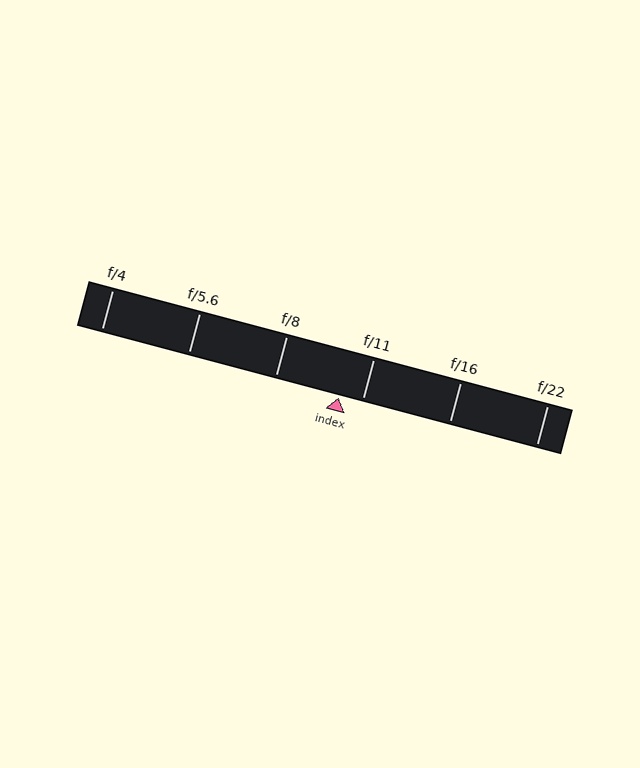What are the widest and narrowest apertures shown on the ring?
The widest aperture shown is f/4 and the narrowest is f/22.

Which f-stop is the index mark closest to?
The index mark is closest to f/11.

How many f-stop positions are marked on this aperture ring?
There are 6 f-stop positions marked.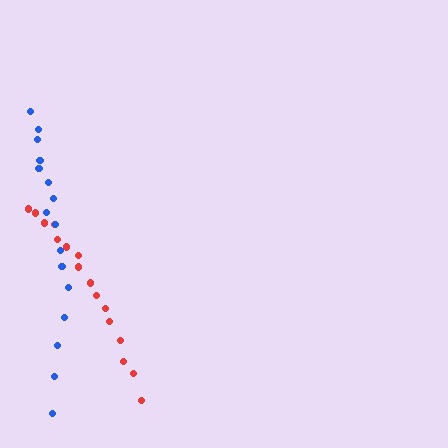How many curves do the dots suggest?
There are 2 distinct paths.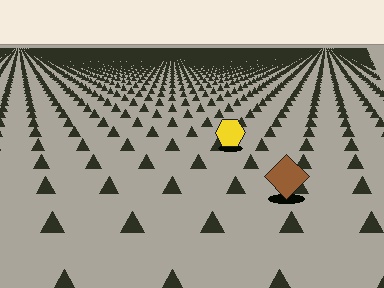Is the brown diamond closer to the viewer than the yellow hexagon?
Yes. The brown diamond is closer — you can tell from the texture gradient: the ground texture is coarser near it.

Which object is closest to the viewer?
The brown diamond is closest. The texture marks near it are larger and more spread out.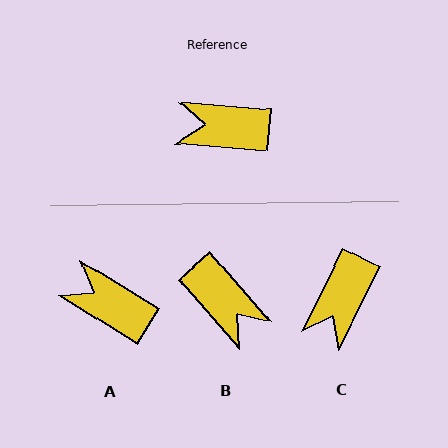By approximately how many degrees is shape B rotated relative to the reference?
Approximately 136 degrees counter-clockwise.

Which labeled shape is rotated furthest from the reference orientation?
B, about 136 degrees away.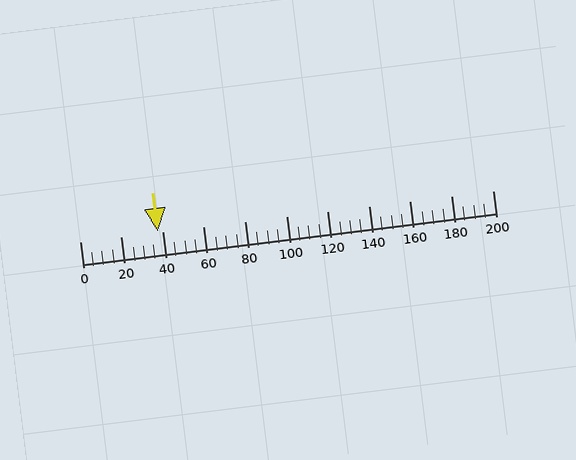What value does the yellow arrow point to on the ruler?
The yellow arrow points to approximately 38.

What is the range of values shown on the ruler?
The ruler shows values from 0 to 200.